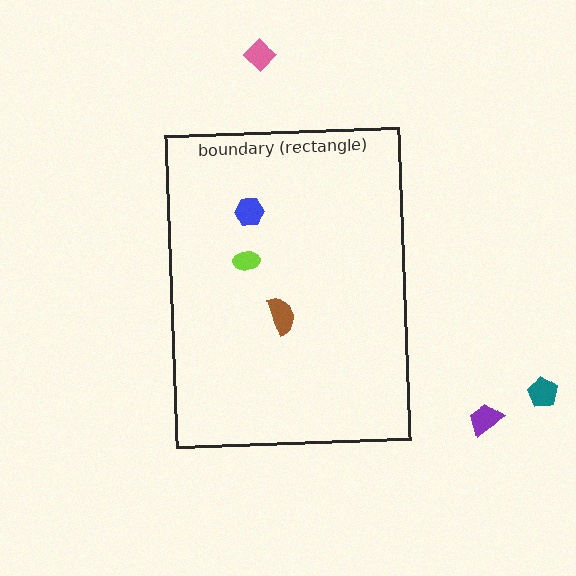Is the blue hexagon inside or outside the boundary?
Inside.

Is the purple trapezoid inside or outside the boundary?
Outside.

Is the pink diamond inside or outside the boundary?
Outside.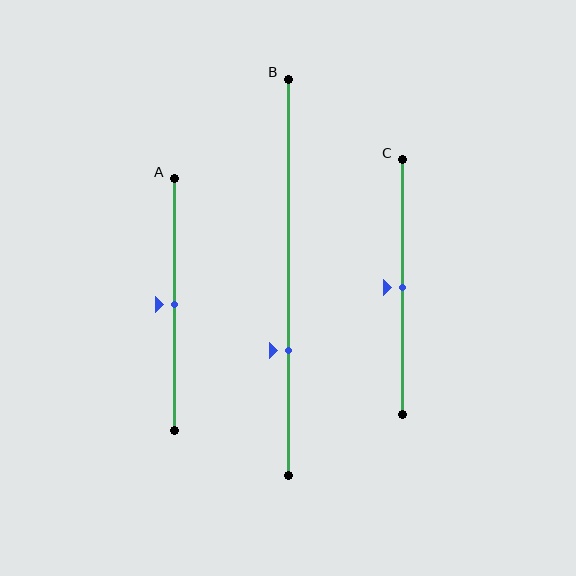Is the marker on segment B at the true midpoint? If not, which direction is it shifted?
No, the marker on segment B is shifted downward by about 18% of the segment length.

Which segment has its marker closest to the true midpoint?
Segment A has its marker closest to the true midpoint.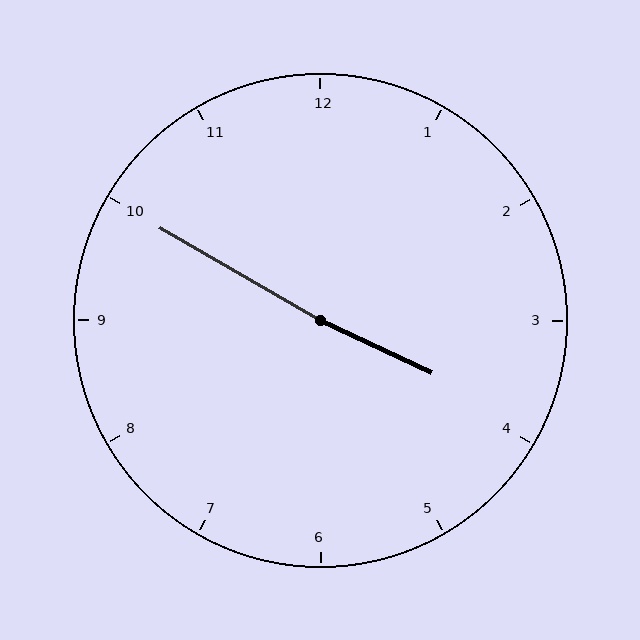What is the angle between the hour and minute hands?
Approximately 175 degrees.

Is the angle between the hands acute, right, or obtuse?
It is obtuse.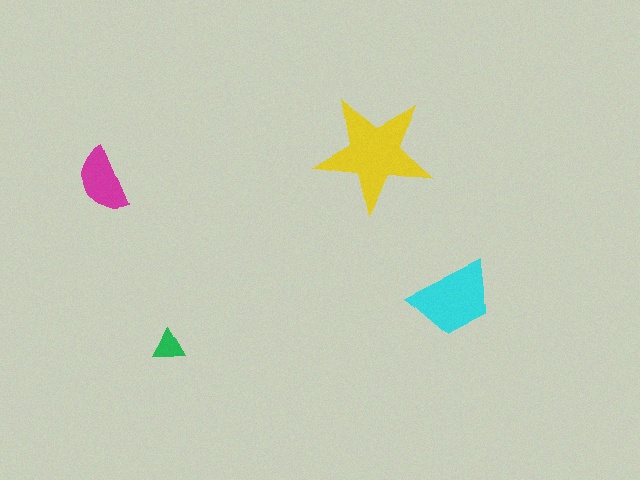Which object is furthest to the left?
The magenta semicircle is leftmost.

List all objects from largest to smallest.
The yellow star, the cyan trapezoid, the magenta semicircle, the green triangle.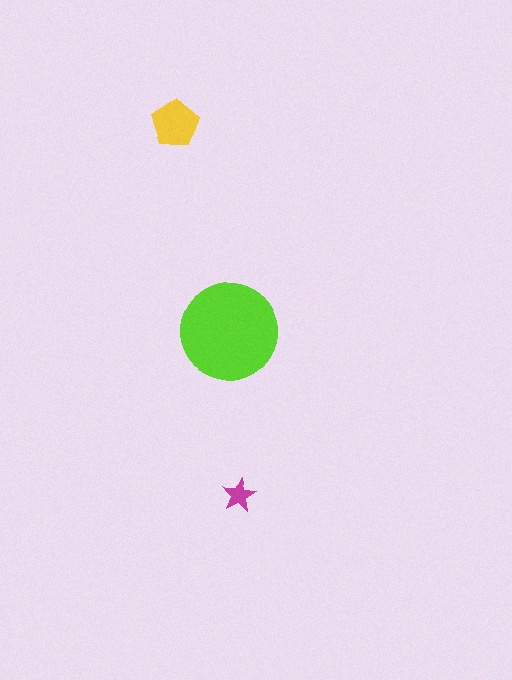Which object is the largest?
The lime circle.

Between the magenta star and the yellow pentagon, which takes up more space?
The yellow pentagon.